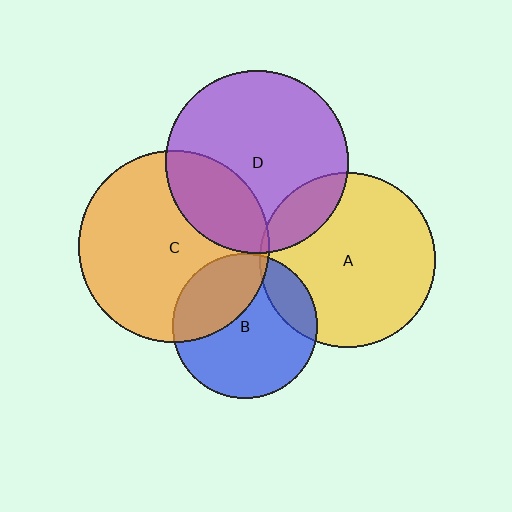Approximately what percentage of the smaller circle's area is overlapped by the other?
Approximately 25%.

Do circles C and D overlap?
Yes.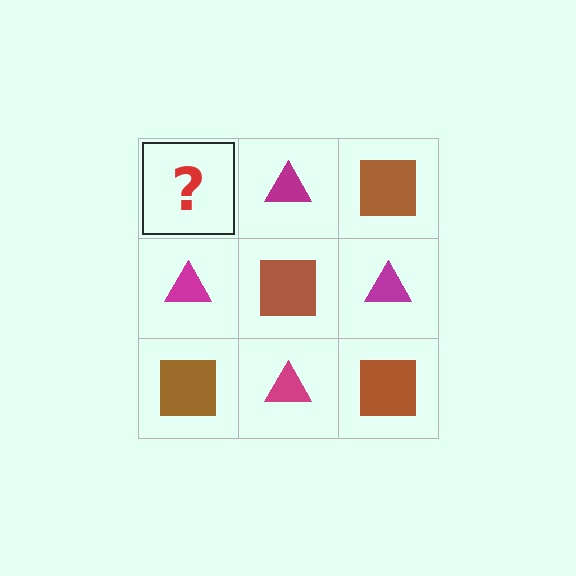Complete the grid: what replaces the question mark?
The question mark should be replaced with a brown square.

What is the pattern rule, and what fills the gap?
The rule is that it alternates brown square and magenta triangle in a checkerboard pattern. The gap should be filled with a brown square.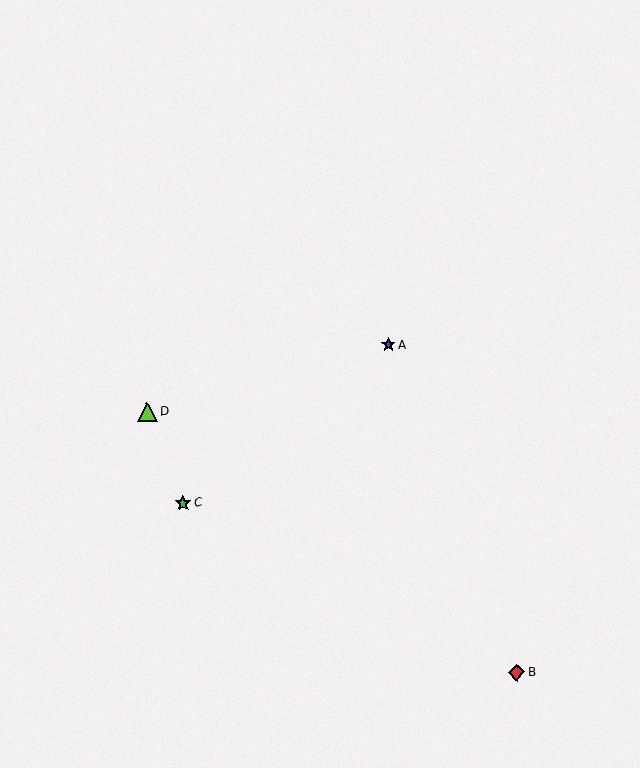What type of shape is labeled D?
Shape D is a lime triangle.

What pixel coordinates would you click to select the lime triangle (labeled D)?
Click at (147, 412) to select the lime triangle D.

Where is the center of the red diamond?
The center of the red diamond is at (517, 673).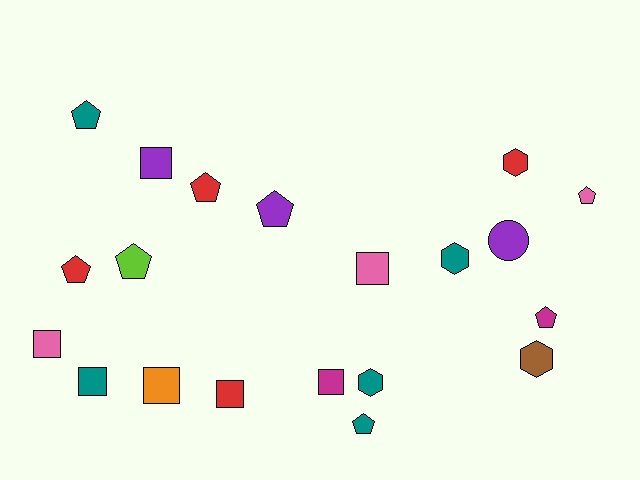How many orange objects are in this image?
There is 1 orange object.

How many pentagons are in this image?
There are 8 pentagons.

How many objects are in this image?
There are 20 objects.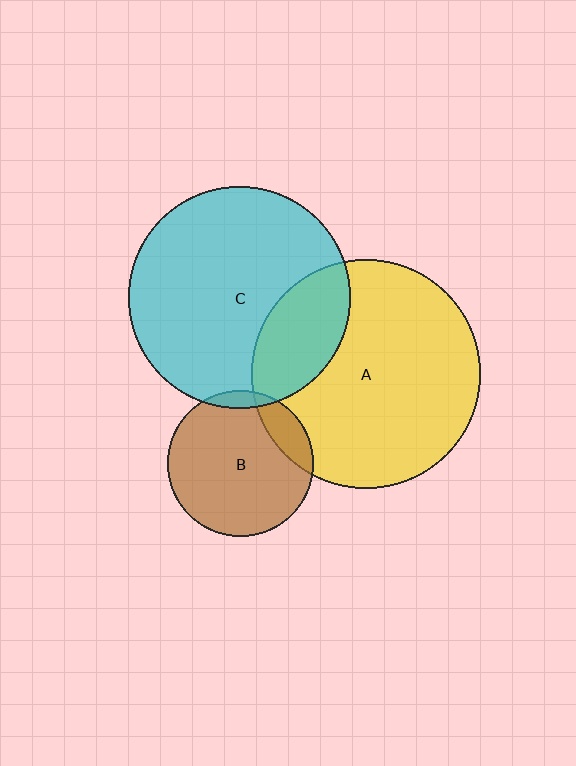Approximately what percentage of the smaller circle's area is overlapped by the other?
Approximately 25%.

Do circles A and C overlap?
Yes.